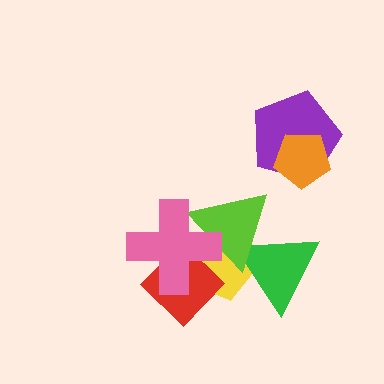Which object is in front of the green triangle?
The lime triangle is in front of the green triangle.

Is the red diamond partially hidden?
Yes, it is partially covered by another shape.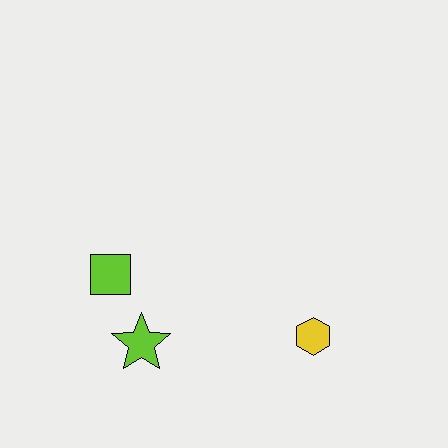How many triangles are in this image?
There are no triangles.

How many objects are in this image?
There are 3 objects.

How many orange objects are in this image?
There are no orange objects.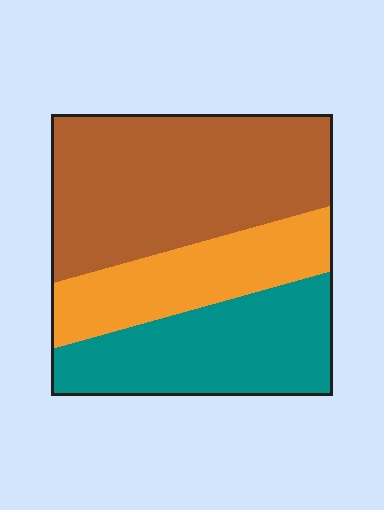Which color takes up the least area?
Orange, at roughly 25%.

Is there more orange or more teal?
Teal.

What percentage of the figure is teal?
Teal covers 30% of the figure.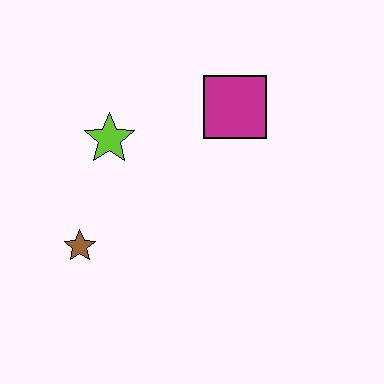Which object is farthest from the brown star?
The magenta square is farthest from the brown star.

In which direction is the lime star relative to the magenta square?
The lime star is to the left of the magenta square.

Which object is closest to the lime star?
The brown star is closest to the lime star.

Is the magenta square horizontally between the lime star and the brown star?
No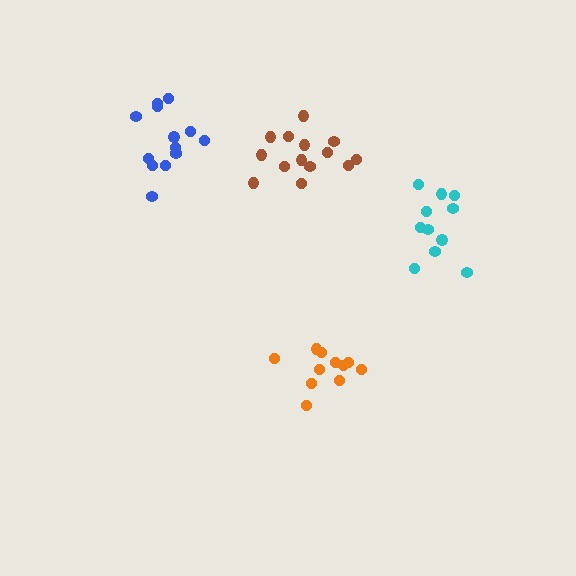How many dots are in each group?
Group 1: 13 dots, Group 2: 11 dots, Group 3: 11 dots, Group 4: 14 dots (49 total).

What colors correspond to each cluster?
The clusters are colored: blue, cyan, orange, brown.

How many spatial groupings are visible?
There are 4 spatial groupings.